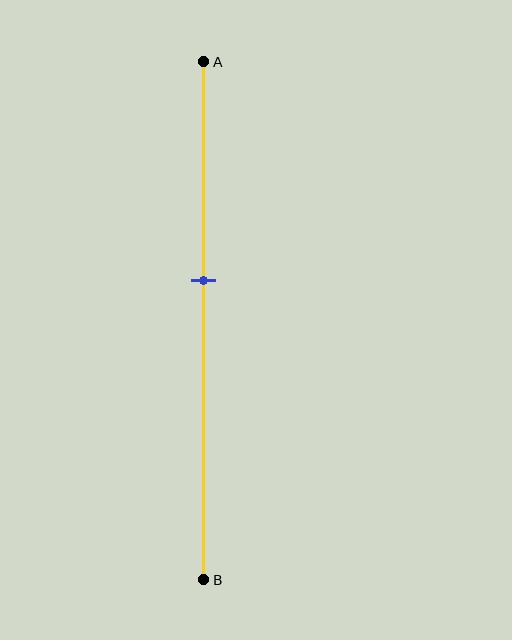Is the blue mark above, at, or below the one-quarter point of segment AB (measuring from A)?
The blue mark is below the one-quarter point of segment AB.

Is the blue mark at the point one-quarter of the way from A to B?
No, the mark is at about 40% from A, not at the 25% one-quarter point.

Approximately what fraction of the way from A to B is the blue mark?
The blue mark is approximately 40% of the way from A to B.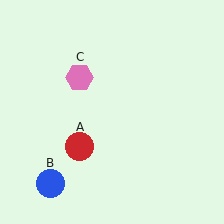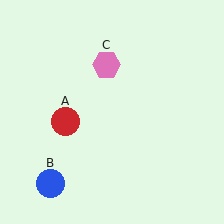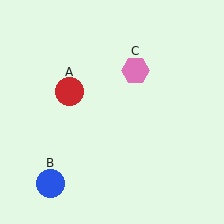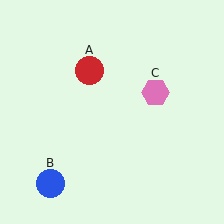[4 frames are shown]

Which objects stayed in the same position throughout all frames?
Blue circle (object B) remained stationary.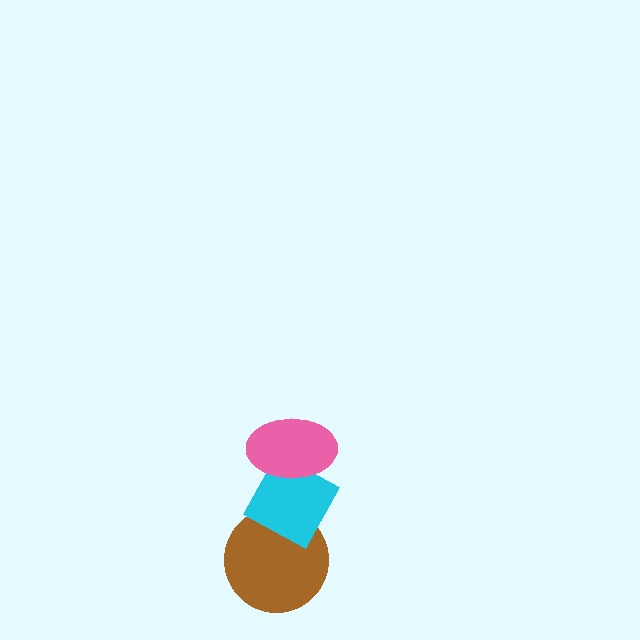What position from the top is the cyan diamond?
The cyan diamond is 2nd from the top.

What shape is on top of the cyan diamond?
The pink ellipse is on top of the cyan diamond.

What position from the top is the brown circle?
The brown circle is 3rd from the top.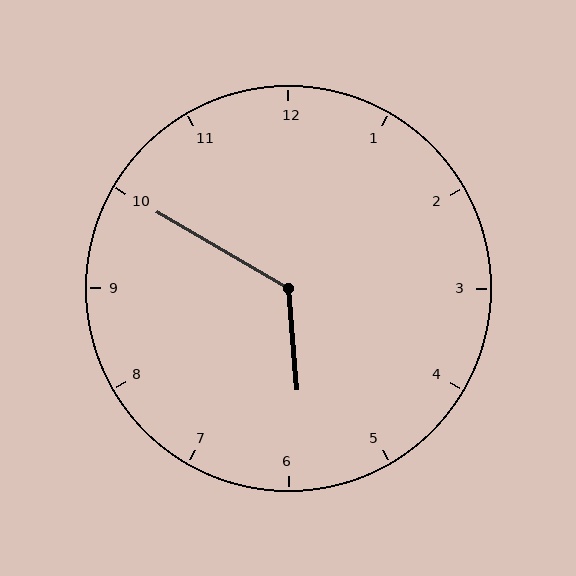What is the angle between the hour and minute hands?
Approximately 125 degrees.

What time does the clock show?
5:50.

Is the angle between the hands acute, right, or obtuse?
It is obtuse.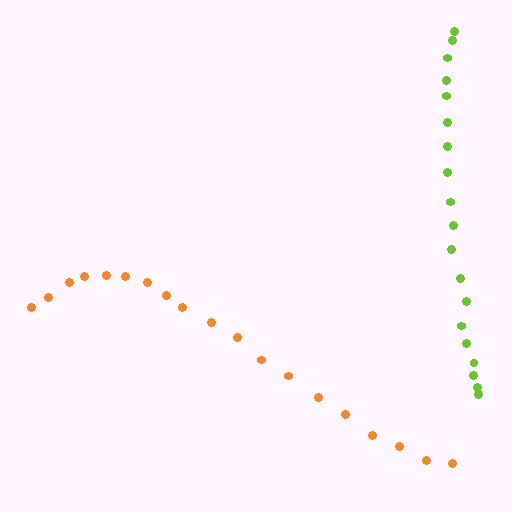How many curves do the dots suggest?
There are 2 distinct paths.